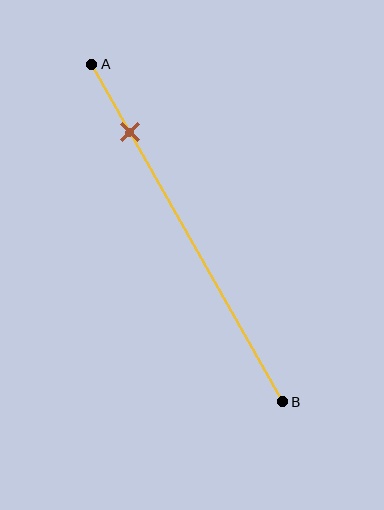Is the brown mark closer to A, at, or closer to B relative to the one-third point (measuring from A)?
The brown mark is closer to point A than the one-third point of segment AB.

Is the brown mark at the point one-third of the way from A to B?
No, the mark is at about 20% from A, not at the 33% one-third point.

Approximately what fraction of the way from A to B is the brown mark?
The brown mark is approximately 20% of the way from A to B.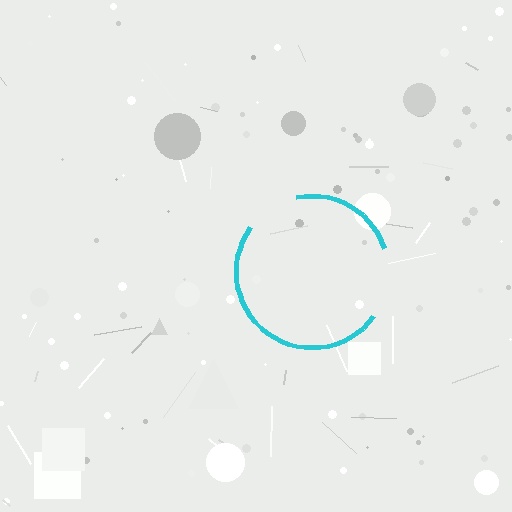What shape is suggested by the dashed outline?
The dashed outline suggests a circle.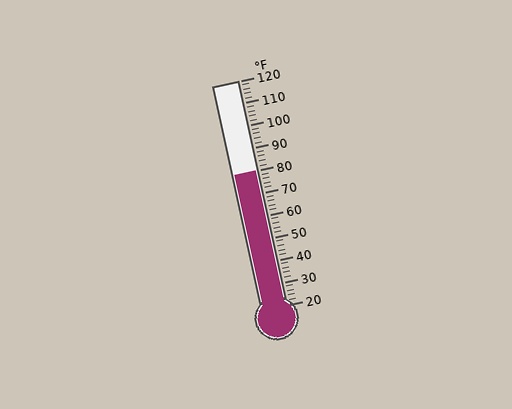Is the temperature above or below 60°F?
The temperature is above 60°F.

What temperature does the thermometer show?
The thermometer shows approximately 80°F.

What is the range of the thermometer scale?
The thermometer scale ranges from 20°F to 120°F.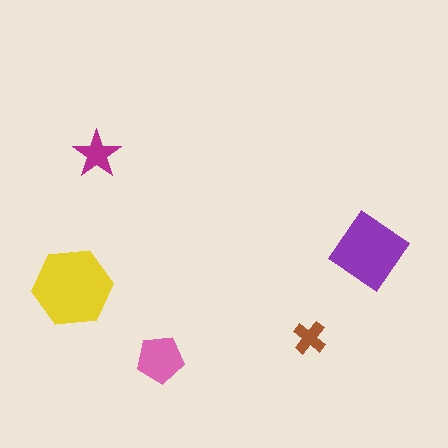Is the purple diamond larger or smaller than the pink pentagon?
Larger.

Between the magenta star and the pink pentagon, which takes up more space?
The pink pentagon.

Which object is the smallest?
The brown cross.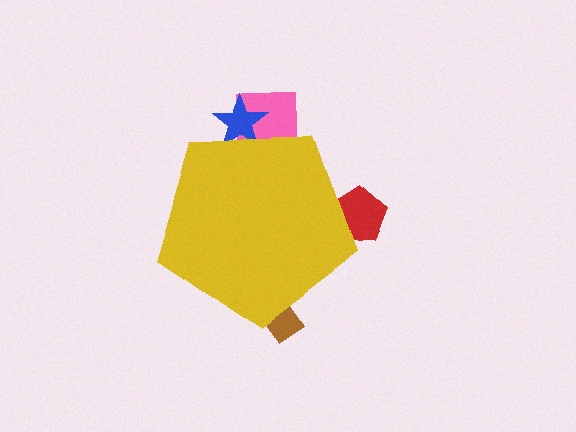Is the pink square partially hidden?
Yes, the pink square is partially hidden behind the yellow pentagon.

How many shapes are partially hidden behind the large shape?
4 shapes are partially hidden.